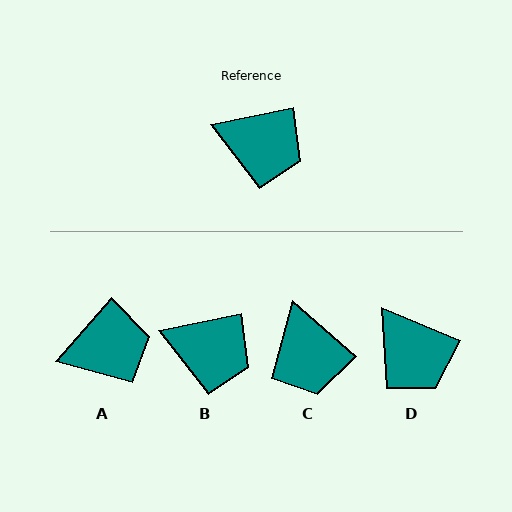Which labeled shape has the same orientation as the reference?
B.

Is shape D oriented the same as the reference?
No, it is off by about 34 degrees.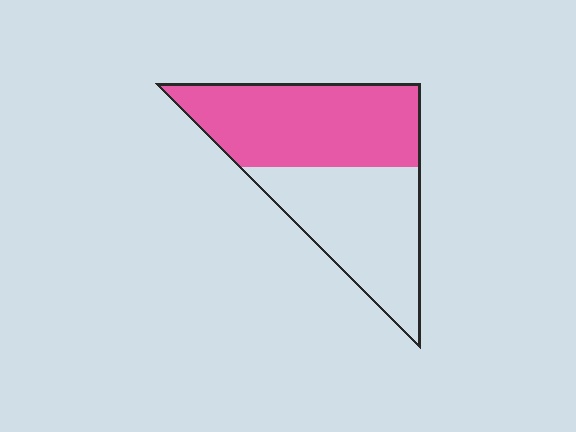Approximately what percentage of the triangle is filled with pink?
Approximately 55%.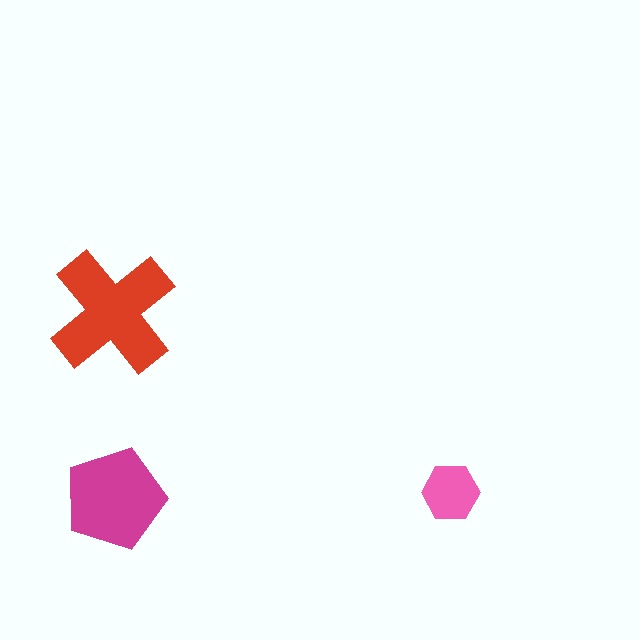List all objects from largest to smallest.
The red cross, the magenta pentagon, the pink hexagon.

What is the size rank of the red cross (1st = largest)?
1st.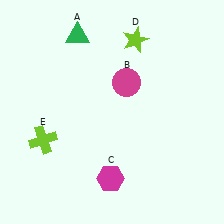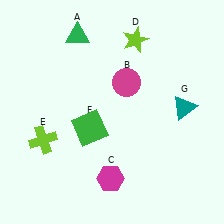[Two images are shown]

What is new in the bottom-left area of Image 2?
A green square (F) was added in the bottom-left area of Image 2.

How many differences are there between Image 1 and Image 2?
There are 2 differences between the two images.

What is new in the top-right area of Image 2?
A teal triangle (G) was added in the top-right area of Image 2.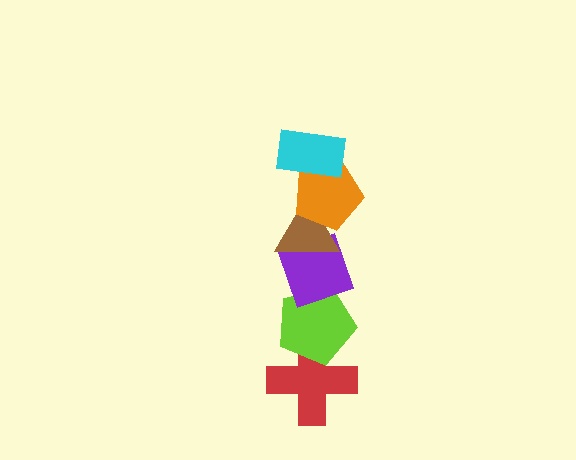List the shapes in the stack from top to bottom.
From top to bottom: the cyan rectangle, the orange pentagon, the brown triangle, the purple diamond, the lime pentagon, the red cross.